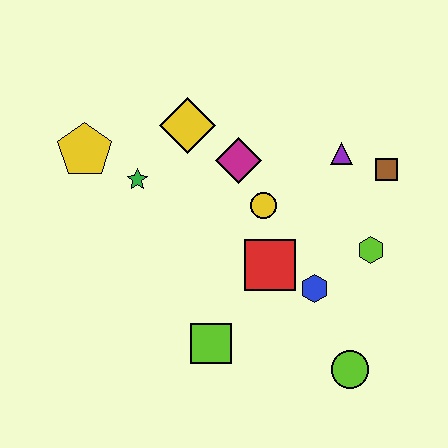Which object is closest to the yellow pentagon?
The green star is closest to the yellow pentagon.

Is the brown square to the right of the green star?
Yes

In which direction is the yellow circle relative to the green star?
The yellow circle is to the right of the green star.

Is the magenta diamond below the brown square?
No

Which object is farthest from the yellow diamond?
The lime circle is farthest from the yellow diamond.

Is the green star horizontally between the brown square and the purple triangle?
No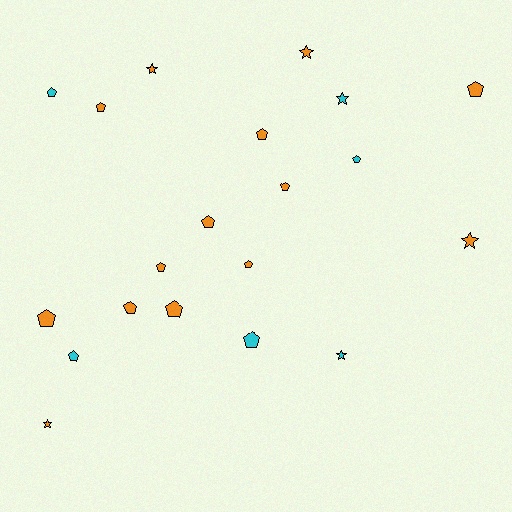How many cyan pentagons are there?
There are 4 cyan pentagons.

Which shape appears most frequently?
Pentagon, with 14 objects.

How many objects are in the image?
There are 20 objects.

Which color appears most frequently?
Orange, with 14 objects.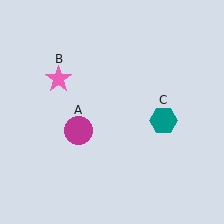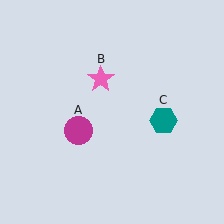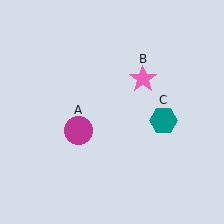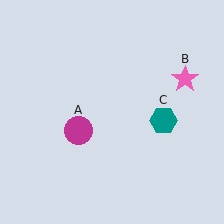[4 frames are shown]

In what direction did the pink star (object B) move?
The pink star (object B) moved right.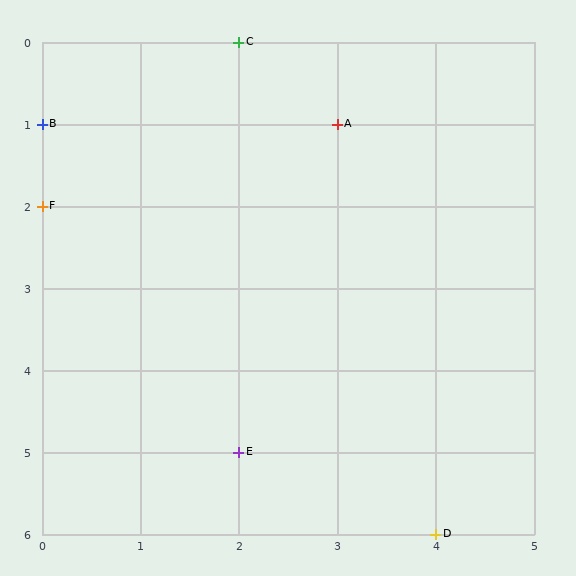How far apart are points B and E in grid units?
Points B and E are 2 columns and 4 rows apart (about 4.5 grid units diagonally).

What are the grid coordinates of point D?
Point D is at grid coordinates (4, 6).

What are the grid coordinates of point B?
Point B is at grid coordinates (0, 1).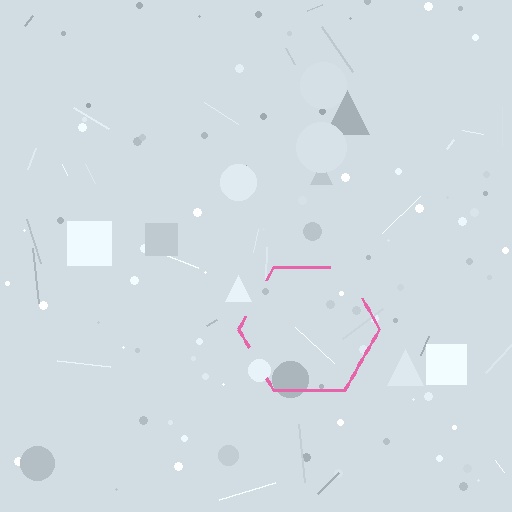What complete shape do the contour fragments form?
The contour fragments form a hexagon.